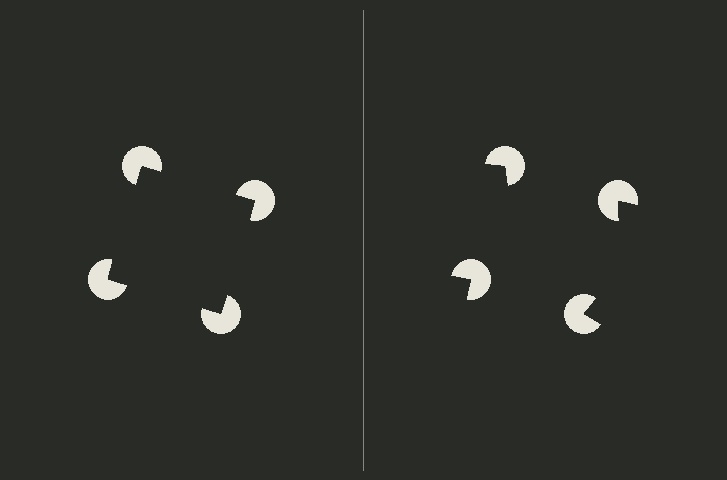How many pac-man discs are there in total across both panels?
8 — 4 on each side.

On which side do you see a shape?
An illusory square appears on the left side. On the right side the wedge cuts are rotated, so no coherent shape forms.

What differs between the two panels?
The pac-man discs are positioned identically on both sides; only the wedge orientations differ. On the left they align to a square; on the right they are misaligned.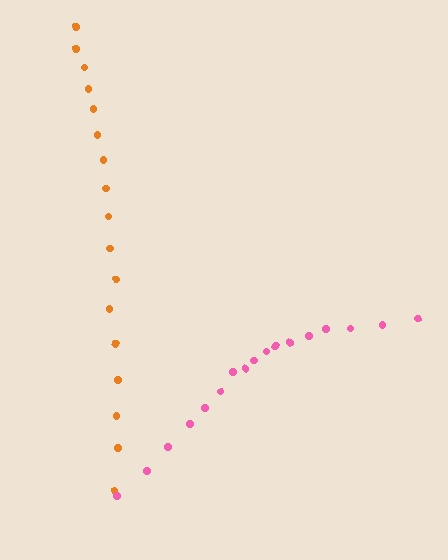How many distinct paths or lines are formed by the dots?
There are 2 distinct paths.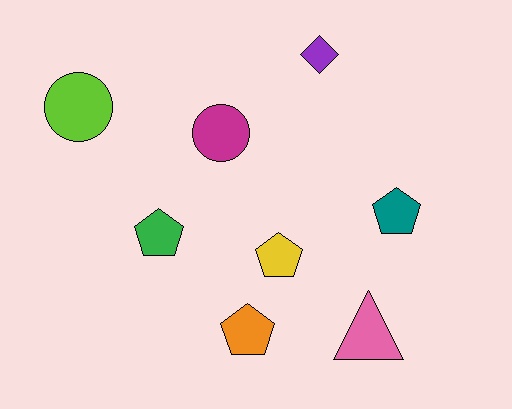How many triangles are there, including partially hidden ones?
There is 1 triangle.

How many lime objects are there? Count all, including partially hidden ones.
There is 1 lime object.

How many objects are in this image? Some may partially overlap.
There are 8 objects.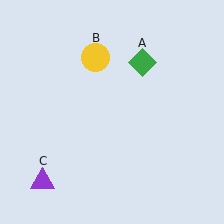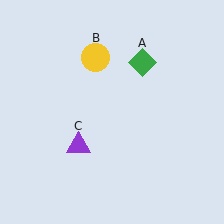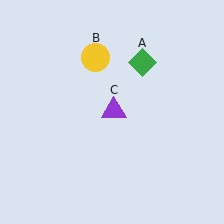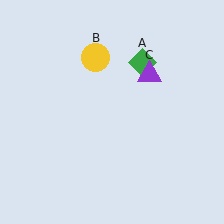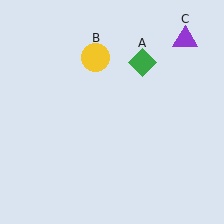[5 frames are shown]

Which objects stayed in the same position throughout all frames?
Green diamond (object A) and yellow circle (object B) remained stationary.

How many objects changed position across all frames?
1 object changed position: purple triangle (object C).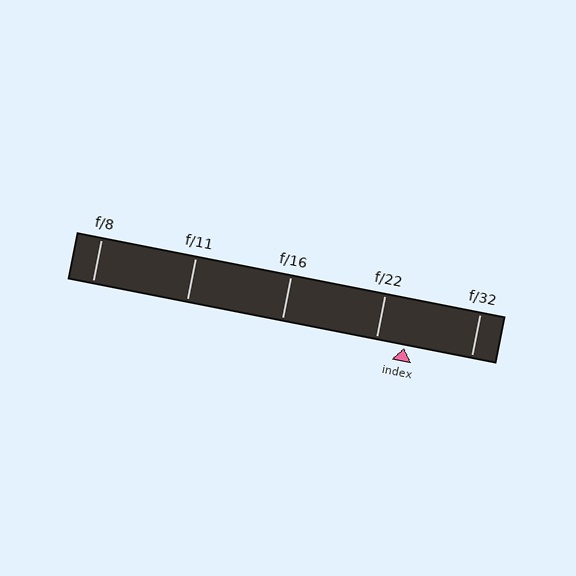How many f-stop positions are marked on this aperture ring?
There are 5 f-stop positions marked.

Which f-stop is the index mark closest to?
The index mark is closest to f/22.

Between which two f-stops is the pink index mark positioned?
The index mark is between f/22 and f/32.